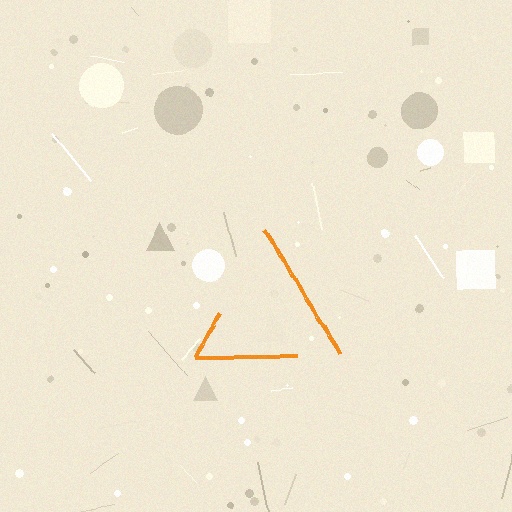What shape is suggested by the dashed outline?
The dashed outline suggests a triangle.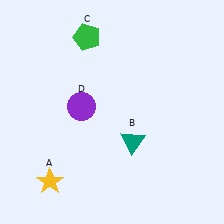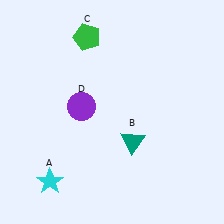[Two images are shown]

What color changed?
The star (A) changed from yellow in Image 1 to cyan in Image 2.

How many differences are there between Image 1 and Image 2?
There is 1 difference between the two images.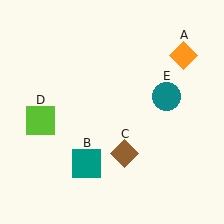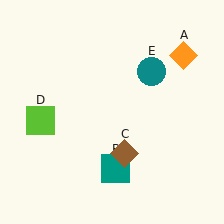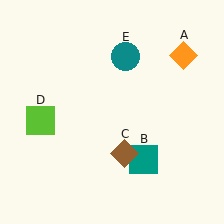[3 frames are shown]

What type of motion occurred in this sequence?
The teal square (object B), teal circle (object E) rotated counterclockwise around the center of the scene.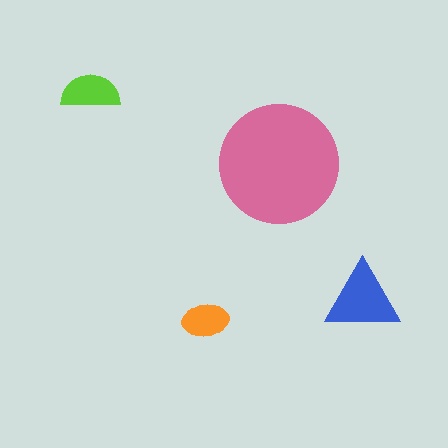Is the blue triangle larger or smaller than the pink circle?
Smaller.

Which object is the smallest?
The orange ellipse.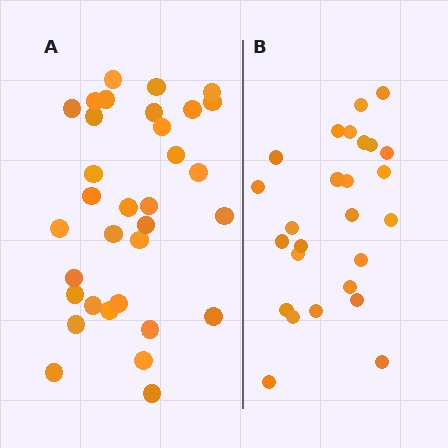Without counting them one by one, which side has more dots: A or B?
Region A (the left region) has more dots.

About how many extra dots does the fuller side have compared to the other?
Region A has roughly 8 or so more dots than region B.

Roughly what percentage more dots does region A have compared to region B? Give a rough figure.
About 25% more.